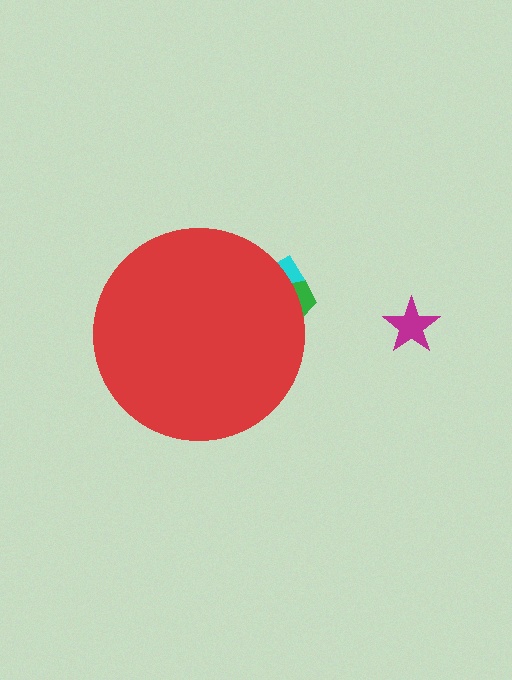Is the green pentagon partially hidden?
Yes, the green pentagon is partially hidden behind the red circle.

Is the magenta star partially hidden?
No, the magenta star is fully visible.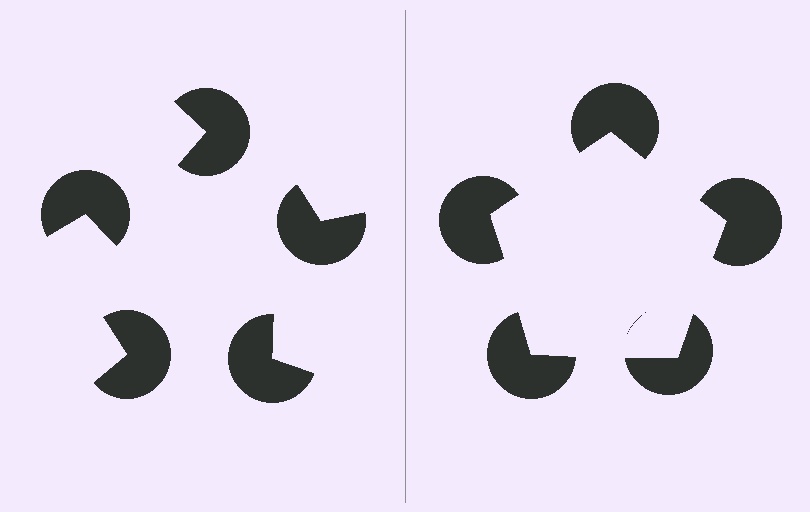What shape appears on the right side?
An illusory pentagon.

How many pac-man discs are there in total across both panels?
10 — 5 on each side.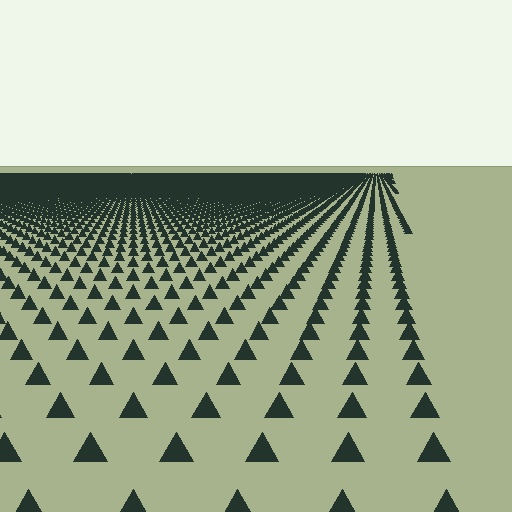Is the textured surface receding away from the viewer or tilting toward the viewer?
The surface is receding away from the viewer. Texture elements get smaller and denser toward the top.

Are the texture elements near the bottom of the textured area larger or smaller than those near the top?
Larger. Near the bottom, elements are closer to the viewer and appear at a bigger on-screen size.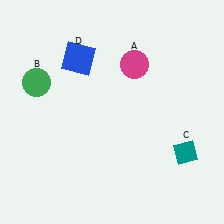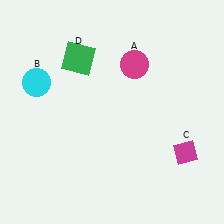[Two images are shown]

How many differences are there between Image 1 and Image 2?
There are 3 differences between the two images.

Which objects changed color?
B changed from green to cyan. C changed from teal to magenta. D changed from blue to green.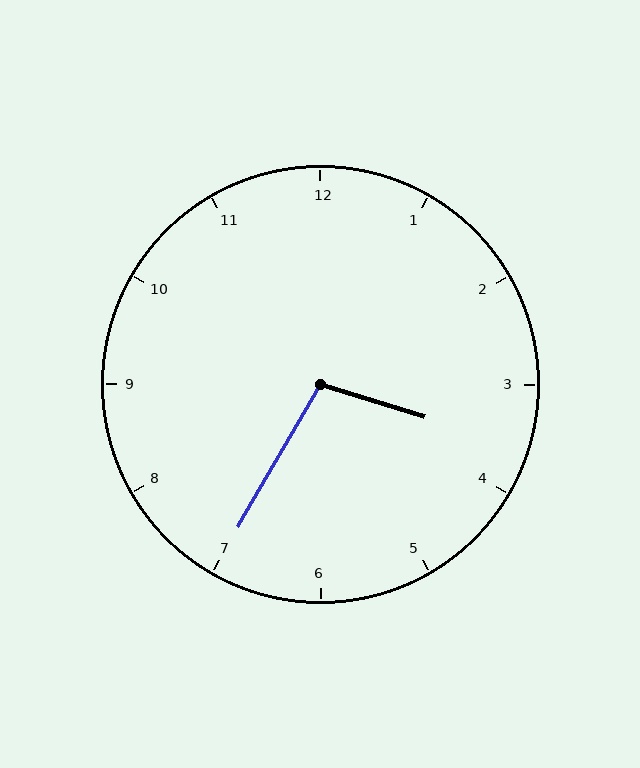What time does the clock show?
3:35.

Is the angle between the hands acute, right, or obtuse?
It is obtuse.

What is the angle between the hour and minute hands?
Approximately 102 degrees.